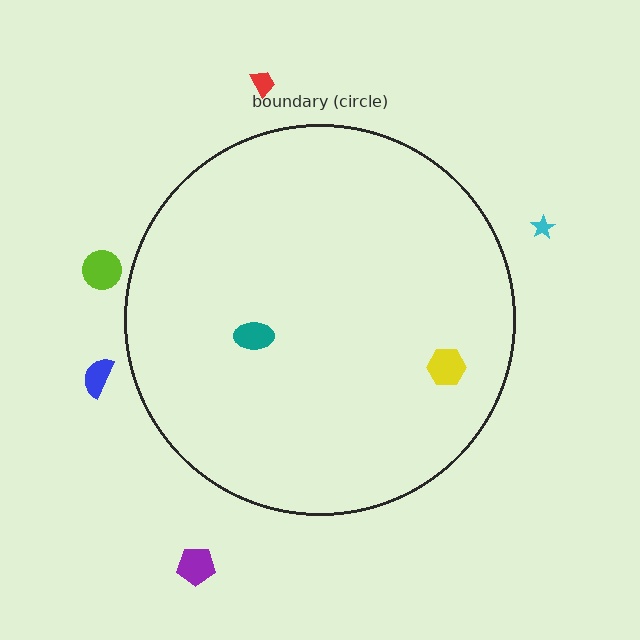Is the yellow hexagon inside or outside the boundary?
Inside.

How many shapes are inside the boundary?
2 inside, 5 outside.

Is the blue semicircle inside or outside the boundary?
Outside.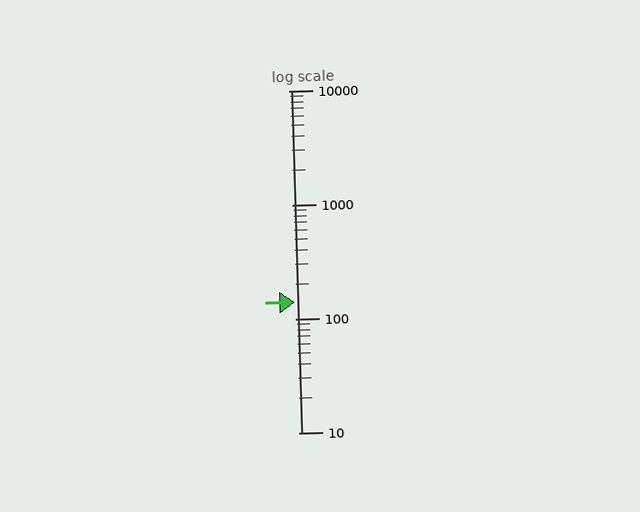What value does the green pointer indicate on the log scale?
The pointer indicates approximately 140.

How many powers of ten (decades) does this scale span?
The scale spans 3 decades, from 10 to 10000.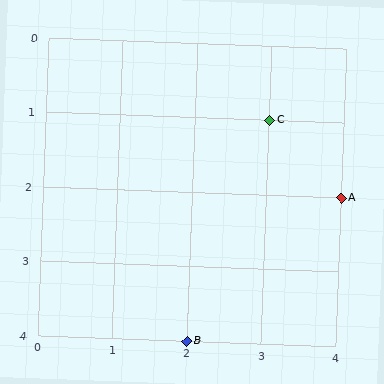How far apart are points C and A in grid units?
Points C and A are 1 column and 1 row apart (about 1.4 grid units diagonally).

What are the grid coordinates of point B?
Point B is at grid coordinates (2, 4).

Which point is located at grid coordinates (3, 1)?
Point C is at (3, 1).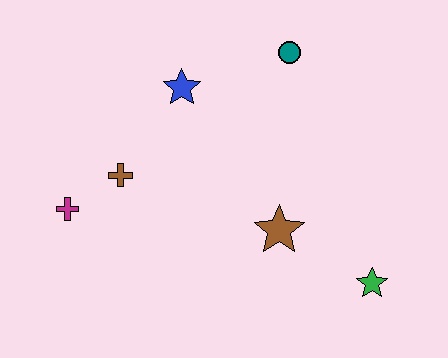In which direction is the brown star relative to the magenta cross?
The brown star is to the right of the magenta cross.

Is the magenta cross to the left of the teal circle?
Yes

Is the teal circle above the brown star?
Yes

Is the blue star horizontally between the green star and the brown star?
No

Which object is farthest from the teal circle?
The magenta cross is farthest from the teal circle.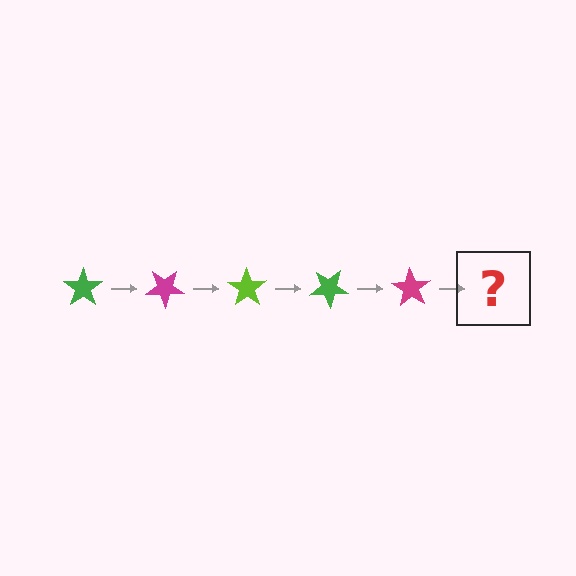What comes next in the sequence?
The next element should be a lime star, rotated 175 degrees from the start.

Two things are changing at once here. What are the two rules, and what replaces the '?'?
The two rules are that it rotates 35 degrees each step and the color cycles through green, magenta, and lime. The '?' should be a lime star, rotated 175 degrees from the start.